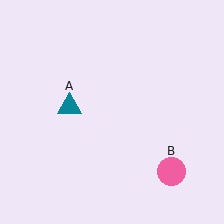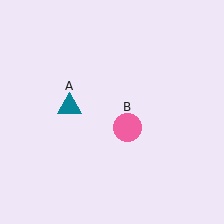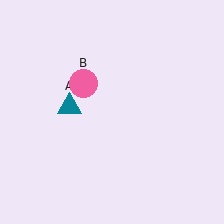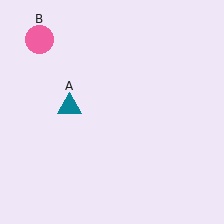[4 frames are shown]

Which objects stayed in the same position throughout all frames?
Teal triangle (object A) remained stationary.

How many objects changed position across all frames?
1 object changed position: pink circle (object B).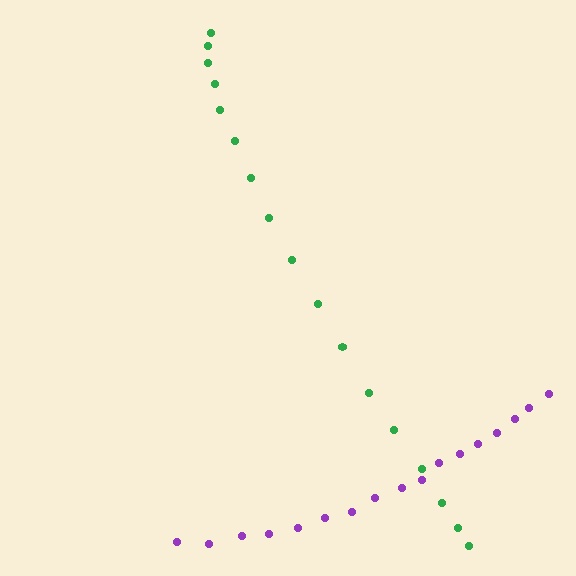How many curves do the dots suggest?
There are 2 distinct paths.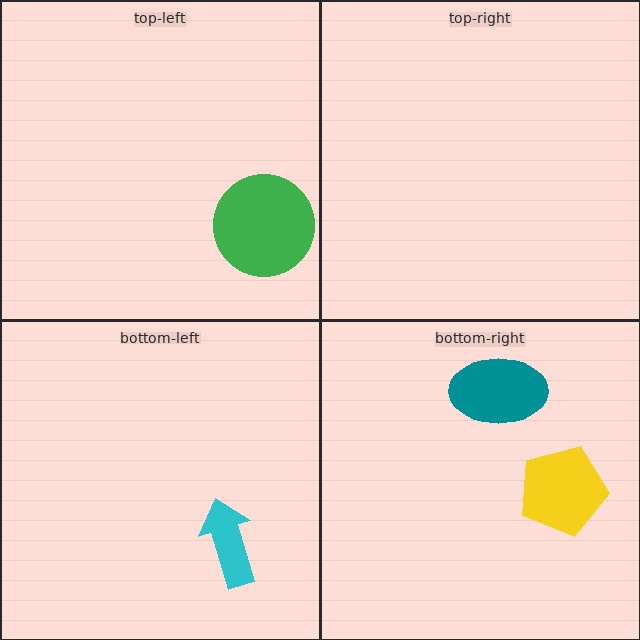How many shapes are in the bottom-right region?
2.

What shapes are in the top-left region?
The green circle.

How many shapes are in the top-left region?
1.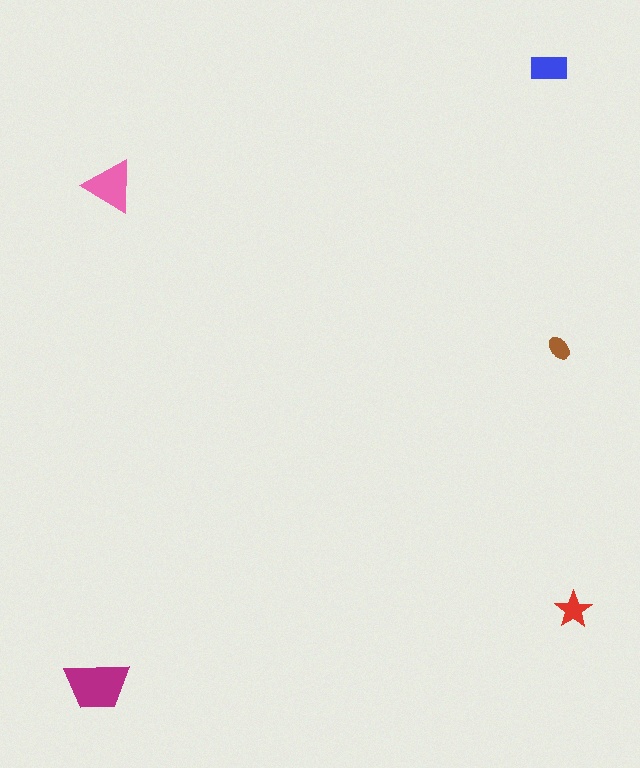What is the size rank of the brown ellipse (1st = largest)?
5th.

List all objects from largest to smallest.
The magenta trapezoid, the pink triangle, the blue rectangle, the red star, the brown ellipse.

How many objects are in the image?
There are 5 objects in the image.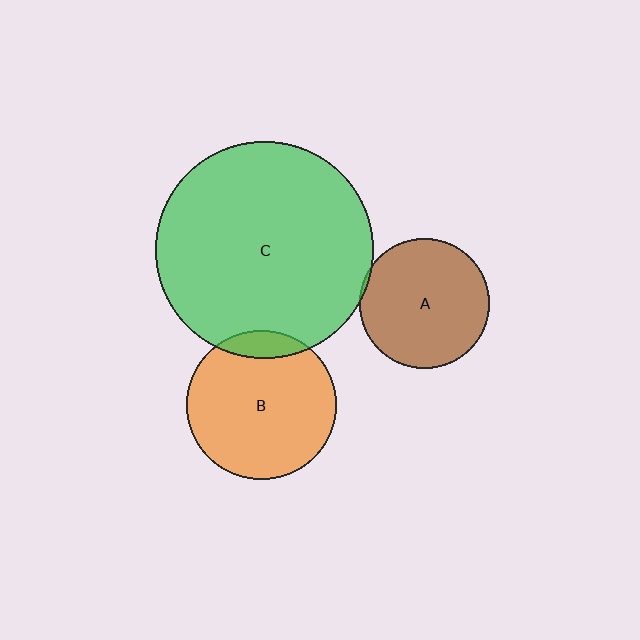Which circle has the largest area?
Circle C (green).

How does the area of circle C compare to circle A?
Approximately 2.8 times.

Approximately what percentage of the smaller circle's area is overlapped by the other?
Approximately 5%.